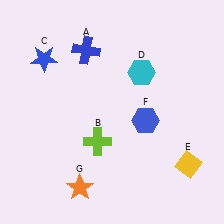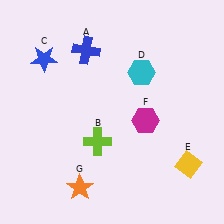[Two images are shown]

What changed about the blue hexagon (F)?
In Image 1, F is blue. In Image 2, it changed to magenta.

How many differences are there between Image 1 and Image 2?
There is 1 difference between the two images.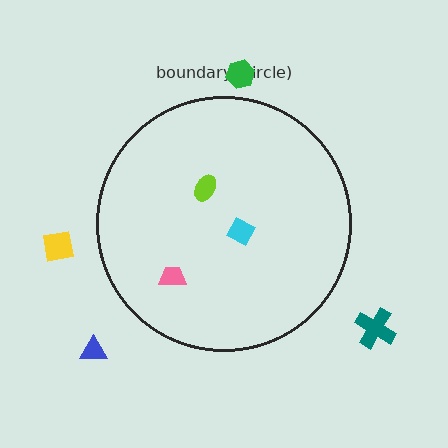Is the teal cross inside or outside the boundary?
Outside.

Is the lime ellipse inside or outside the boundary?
Inside.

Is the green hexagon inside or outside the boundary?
Outside.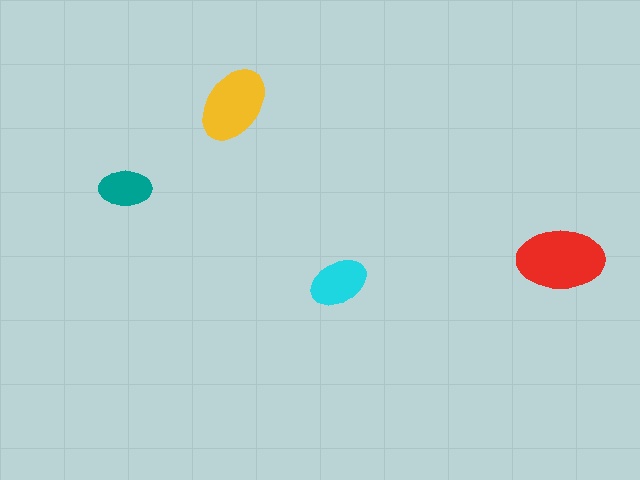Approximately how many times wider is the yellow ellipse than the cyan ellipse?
About 1.5 times wider.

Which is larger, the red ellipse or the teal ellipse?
The red one.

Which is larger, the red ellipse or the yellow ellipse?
The red one.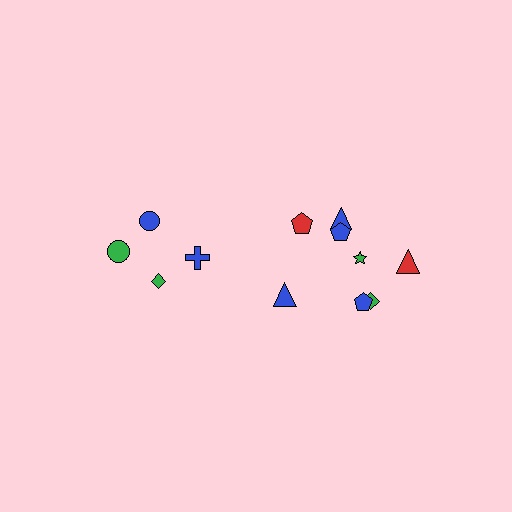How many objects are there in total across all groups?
There are 12 objects.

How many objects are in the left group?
There are 4 objects.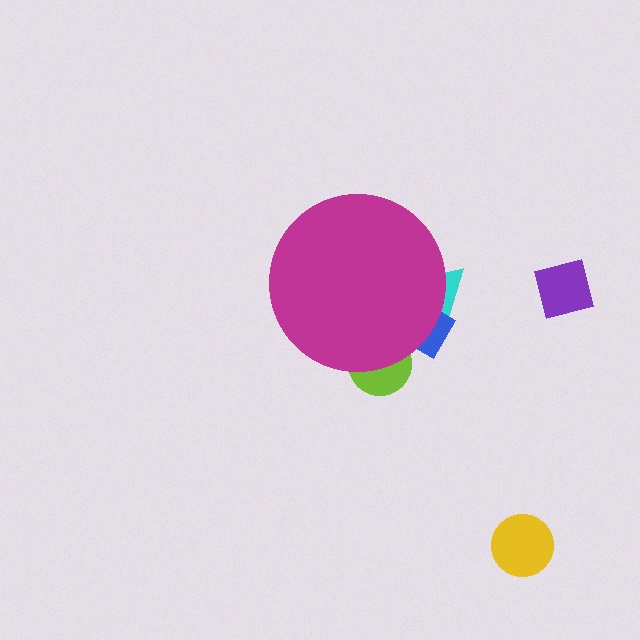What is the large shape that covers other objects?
A magenta circle.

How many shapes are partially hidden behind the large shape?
3 shapes are partially hidden.